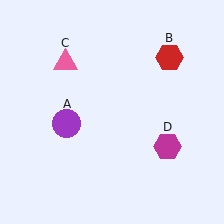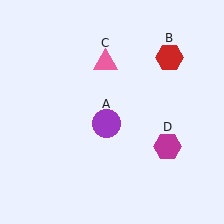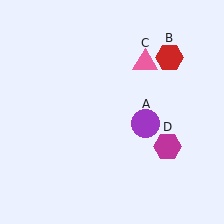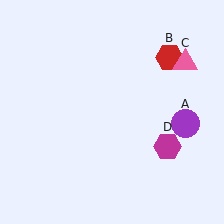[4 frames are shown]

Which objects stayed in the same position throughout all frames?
Red hexagon (object B) and magenta hexagon (object D) remained stationary.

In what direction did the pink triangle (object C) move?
The pink triangle (object C) moved right.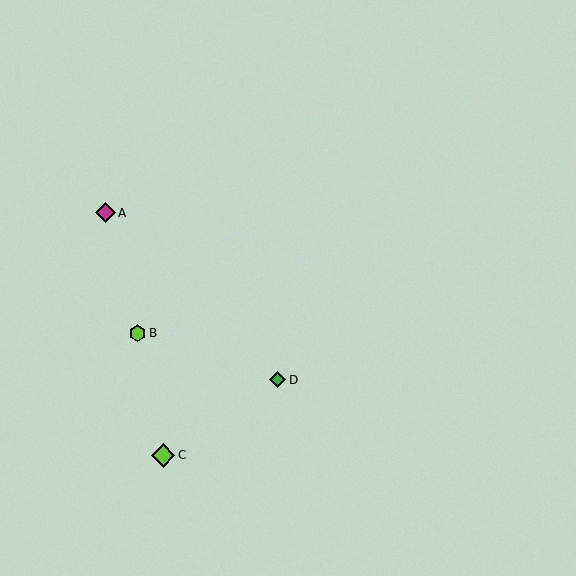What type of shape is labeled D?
Shape D is a green diamond.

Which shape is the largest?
The lime diamond (labeled C) is the largest.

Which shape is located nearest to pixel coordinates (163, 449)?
The lime diamond (labeled C) at (163, 455) is nearest to that location.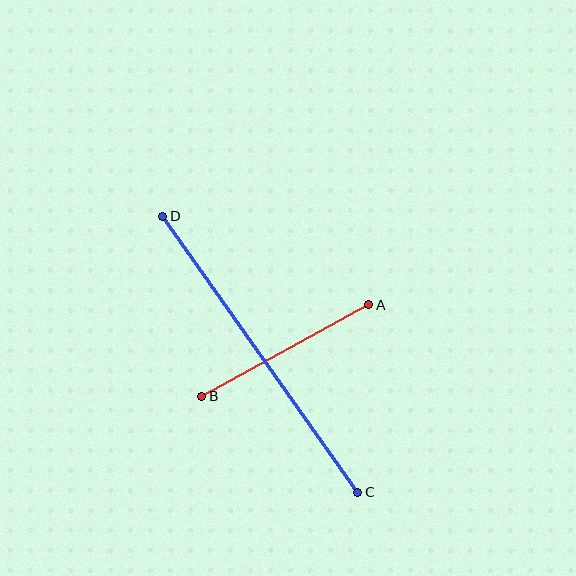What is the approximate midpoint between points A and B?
The midpoint is at approximately (285, 350) pixels.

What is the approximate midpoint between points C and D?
The midpoint is at approximately (260, 354) pixels.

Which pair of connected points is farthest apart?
Points C and D are farthest apart.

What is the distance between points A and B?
The distance is approximately 190 pixels.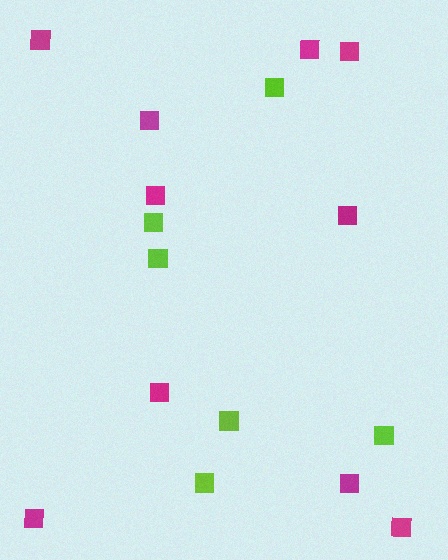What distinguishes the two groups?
There are 2 groups: one group of magenta squares (10) and one group of lime squares (6).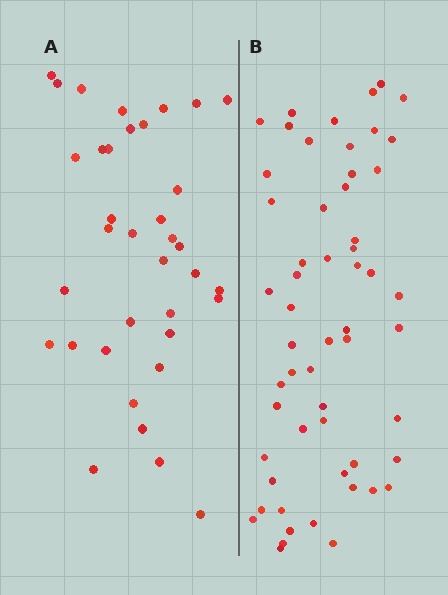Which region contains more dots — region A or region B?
Region B (the right region) has more dots.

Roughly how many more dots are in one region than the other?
Region B has approximately 20 more dots than region A.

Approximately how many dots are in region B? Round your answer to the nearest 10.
About 60 dots. (The exact count is 56, which rounds to 60.)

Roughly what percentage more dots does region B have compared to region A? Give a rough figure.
About 55% more.